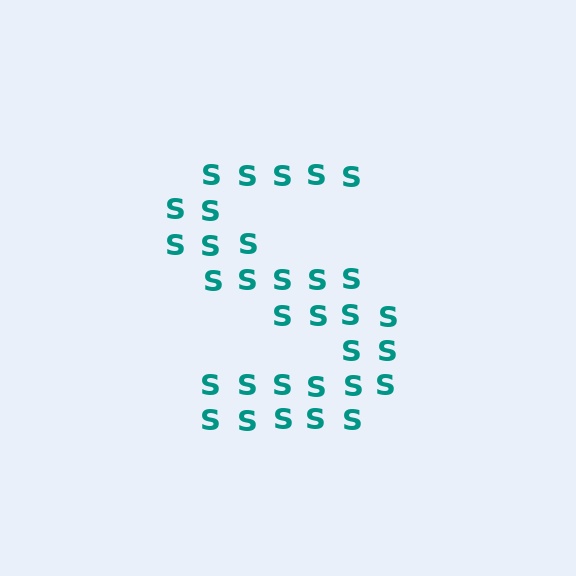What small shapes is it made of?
It is made of small letter S's.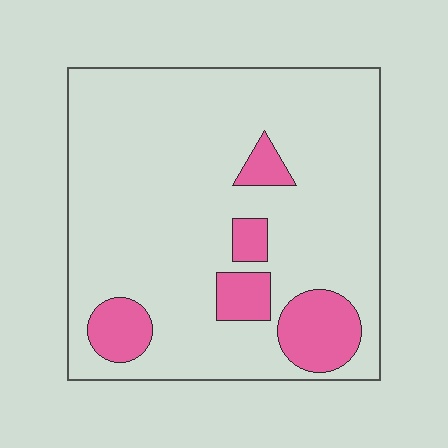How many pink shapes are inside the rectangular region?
5.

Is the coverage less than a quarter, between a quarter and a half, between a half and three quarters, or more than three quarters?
Less than a quarter.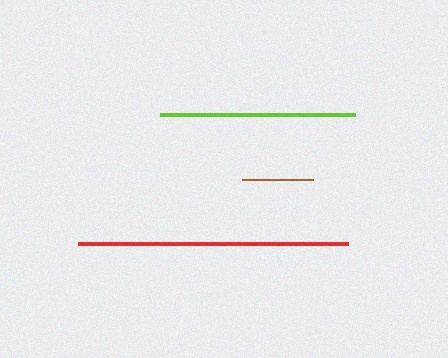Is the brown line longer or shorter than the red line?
The red line is longer than the brown line.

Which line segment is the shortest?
The brown line is the shortest at approximately 71 pixels.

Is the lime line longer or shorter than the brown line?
The lime line is longer than the brown line.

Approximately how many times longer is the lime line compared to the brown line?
The lime line is approximately 2.8 times the length of the brown line.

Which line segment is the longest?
The red line is the longest at approximately 270 pixels.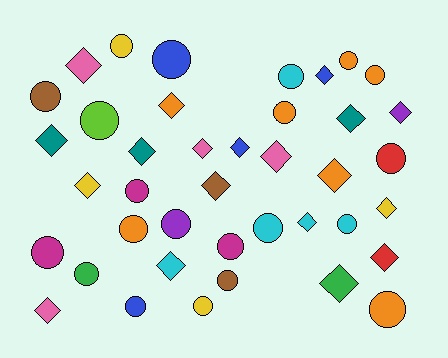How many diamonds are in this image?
There are 19 diamonds.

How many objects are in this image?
There are 40 objects.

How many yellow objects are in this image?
There are 4 yellow objects.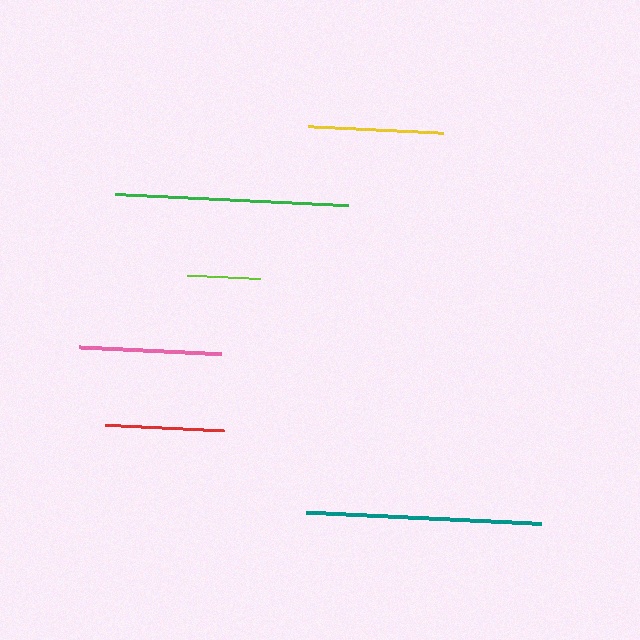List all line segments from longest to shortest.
From longest to shortest: teal, green, pink, yellow, red, lime.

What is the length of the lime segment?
The lime segment is approximately 73 pixels long.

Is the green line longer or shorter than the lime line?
The green line is longer than the lime line.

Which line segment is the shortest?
The lime line is the shortest at approximately 73 pixels.